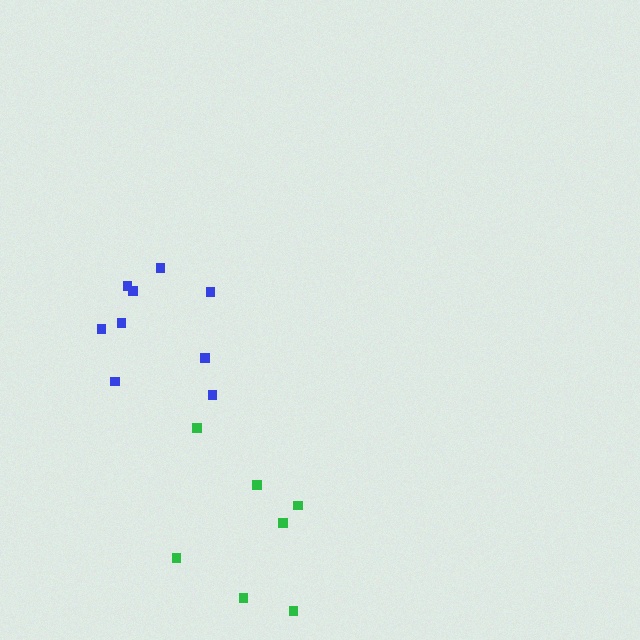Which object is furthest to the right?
The green cluster is rightmost.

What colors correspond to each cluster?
The clusters are colored: green, blue.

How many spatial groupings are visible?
There are 2 spatial groupings.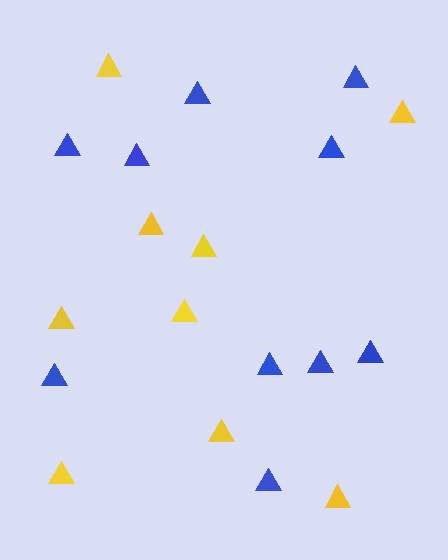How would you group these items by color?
There are 2 groups: one group of blue triangles (10) and one group of yellow triangles (9).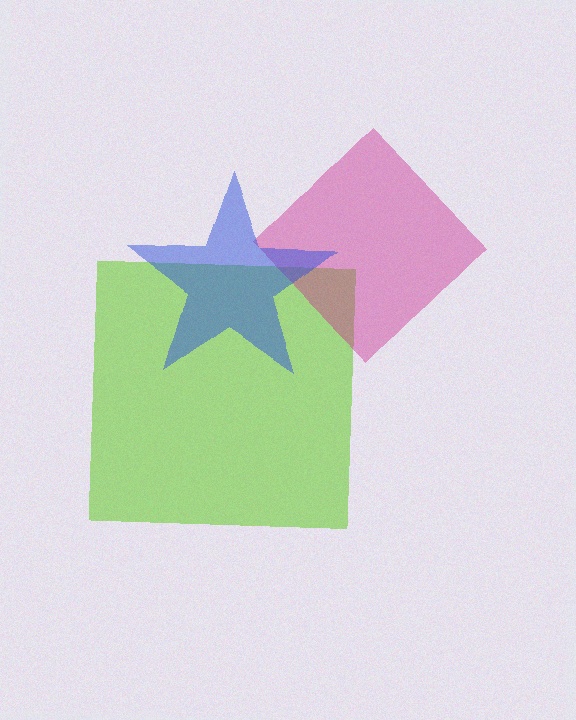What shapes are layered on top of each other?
The layered shapes are: a lime square, a magenta diamond, a blue star.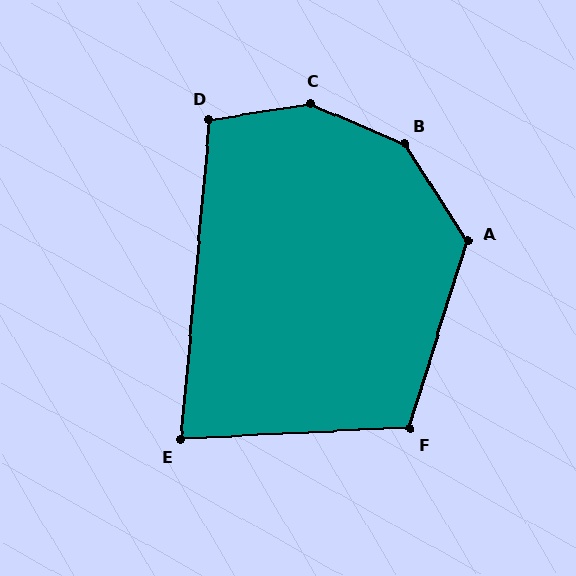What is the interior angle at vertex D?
Approximately 104 degrees (obtuse).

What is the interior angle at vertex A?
Approximately 130 degrees (obtuse).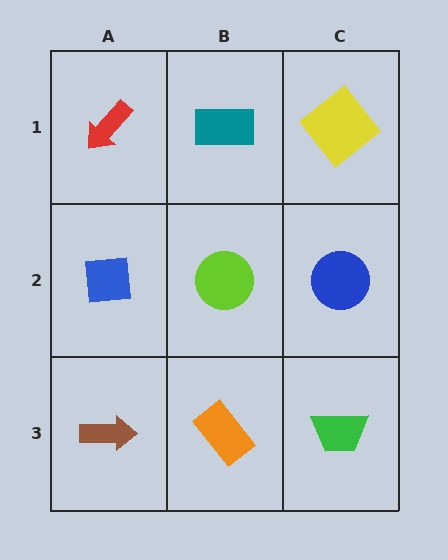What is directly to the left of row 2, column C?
A lime circle.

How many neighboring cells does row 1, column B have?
3.